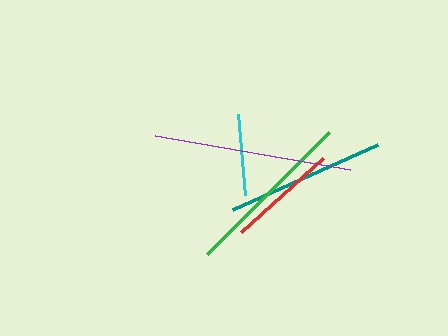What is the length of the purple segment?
The purple segment is approximately 198 pixels long.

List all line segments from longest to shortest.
From longest to shortest: purple, green, teal, red, cyan.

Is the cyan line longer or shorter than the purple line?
The purple line is longer than the cyan line.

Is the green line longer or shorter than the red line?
The green line is longer than the red line.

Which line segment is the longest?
The purple line is the longest at approximately 198 pixels.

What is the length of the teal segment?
The teal segment is approximately 159 pixels long.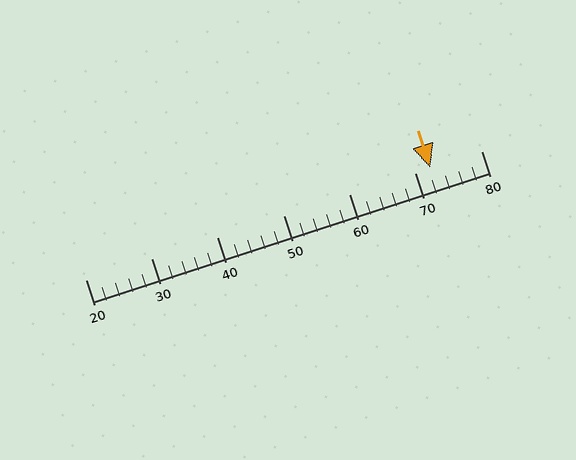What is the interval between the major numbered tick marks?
The major tick marks are spaced 10 units apart.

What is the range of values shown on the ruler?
The ruler shows values from 20 to 80.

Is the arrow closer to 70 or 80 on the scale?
The arrow is closer to 70.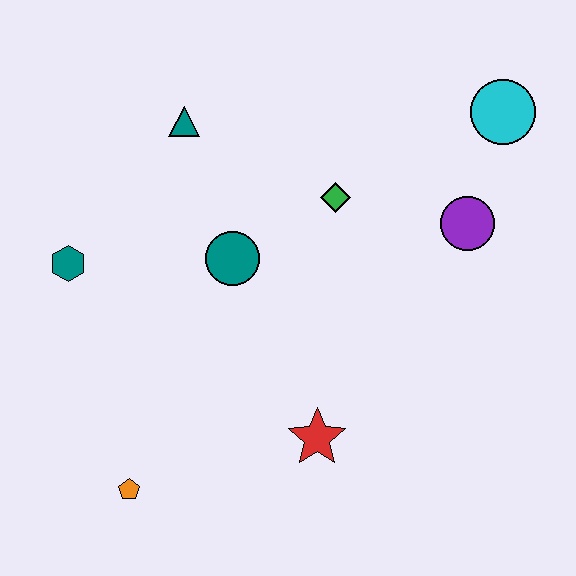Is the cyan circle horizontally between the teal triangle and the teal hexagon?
No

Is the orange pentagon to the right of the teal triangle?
No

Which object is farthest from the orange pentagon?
The cyan circle is farthest from the orange pentagon.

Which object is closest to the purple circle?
The cyan circle is closest to the purple circle.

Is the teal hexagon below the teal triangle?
Yes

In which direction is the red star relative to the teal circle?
The red star is below the teal circle.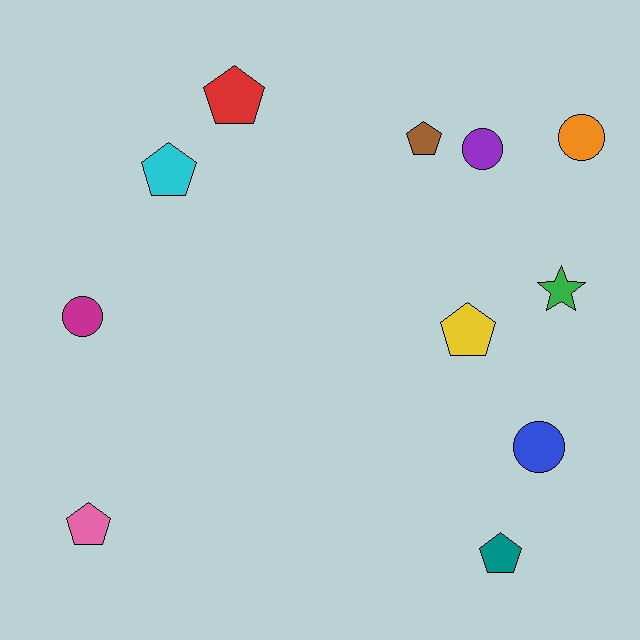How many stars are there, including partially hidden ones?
There is 1 star.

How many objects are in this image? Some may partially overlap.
There are 11 objects.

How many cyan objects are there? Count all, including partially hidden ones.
There is 1 cyan object.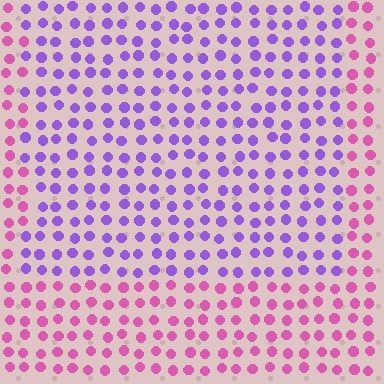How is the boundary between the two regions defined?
The boundary is defined purely by a slight shift in hue (about 53 degrees). Spacing, size, and orientation are identical on both sides.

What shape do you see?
I see a rectangle.